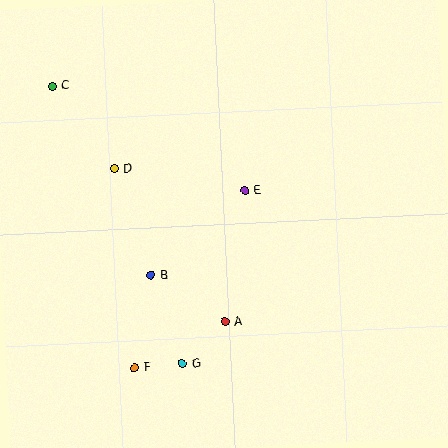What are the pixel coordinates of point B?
Point B is at (151, 275).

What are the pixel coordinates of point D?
Point D is at (115, 169).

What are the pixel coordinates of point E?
Point E is at (245, 191).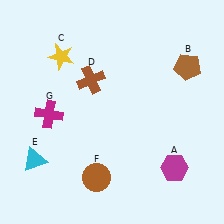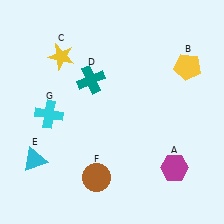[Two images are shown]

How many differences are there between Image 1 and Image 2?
There are 3 differences between the two images.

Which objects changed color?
B changed from brown to yellow. D changed from brown to teal. G changed from magenta to cyan.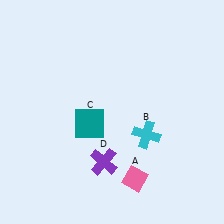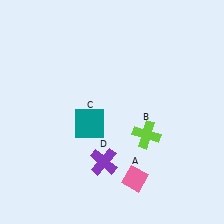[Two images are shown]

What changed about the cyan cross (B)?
In Image 1, B is cyan. In Image 2, it changed to lime.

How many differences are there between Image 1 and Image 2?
There is 1 difference between the two images.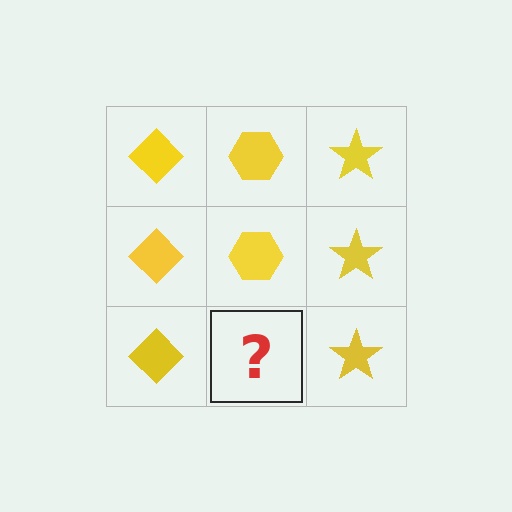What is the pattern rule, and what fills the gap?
The rule is that each column has a consistent shape. The gap should be filled with a yellow hexagon.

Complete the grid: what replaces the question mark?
The question mark should be replaced with a yellow hexagon.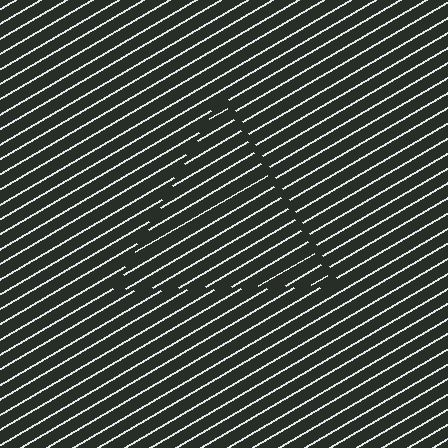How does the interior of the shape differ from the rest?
The interior of the shape contains the same grating, shifted by half a period — the contour is defined by the phase discontinuity where line-ends from the inner and outer gratings abut.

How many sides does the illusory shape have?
3 sides — the line-ends trace a triangle.